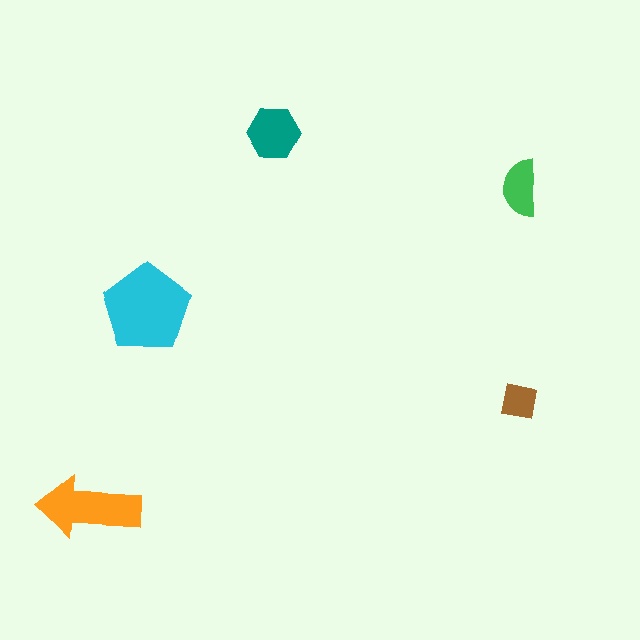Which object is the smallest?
The brown square.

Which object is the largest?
The cyan pentagon.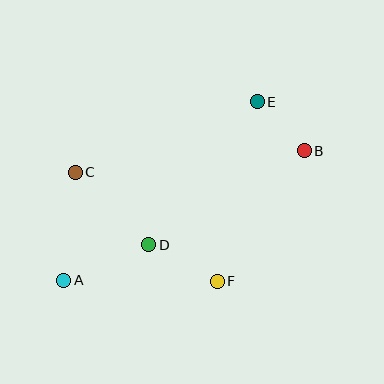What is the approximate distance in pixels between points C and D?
The distance between C and D is approximately 103 pixels.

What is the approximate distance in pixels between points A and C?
The distance between A and C is approximately 109 pixels.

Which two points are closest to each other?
Points B and E are closest to each other.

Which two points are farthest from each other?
Points A and B are farthest from each other.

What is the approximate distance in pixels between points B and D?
The distance between B and D is approximately 181 pixels.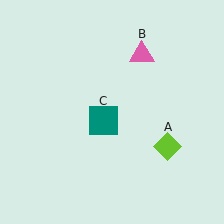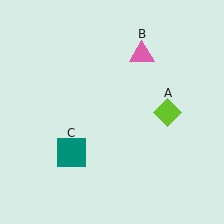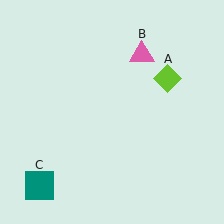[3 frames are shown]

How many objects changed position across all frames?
2 objects changed position: lime diamond (object A), teal square (object C).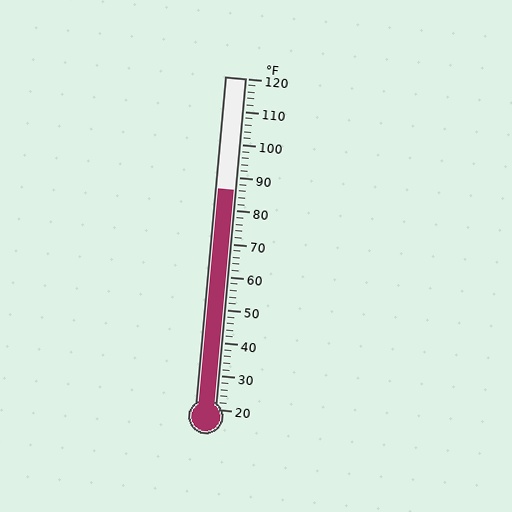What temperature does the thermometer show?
The thermometer shows approximately 86°F.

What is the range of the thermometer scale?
The thermometer scale ranges from 20°F to 120°F.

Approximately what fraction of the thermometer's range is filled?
The thermometer is filled to approximately 65% of its range.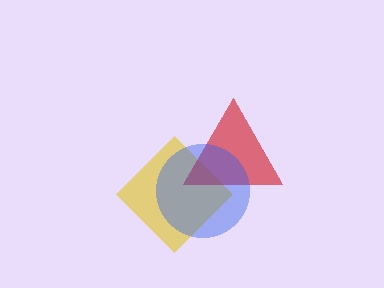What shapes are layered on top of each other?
The layered shapes are: a yellow diamond, a red triangle, a blue circle.